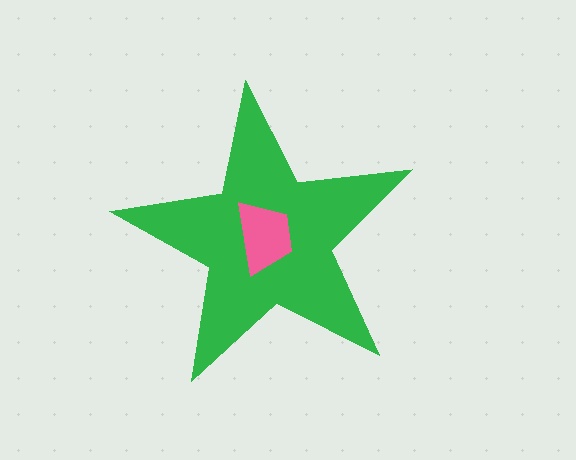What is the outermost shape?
The green star.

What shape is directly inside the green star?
The pink trapezoid.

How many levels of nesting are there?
2.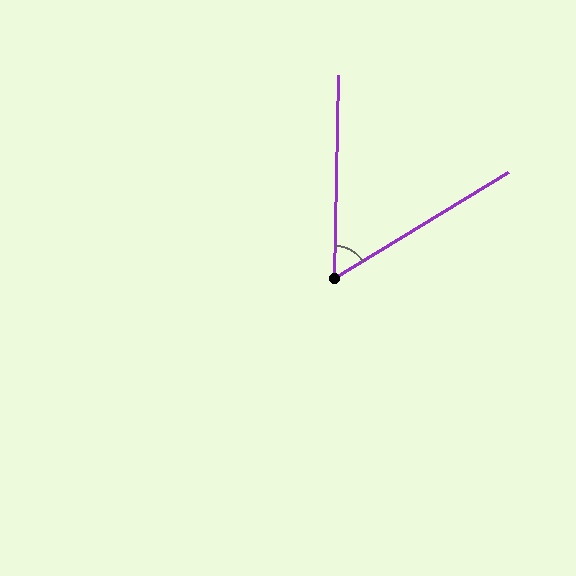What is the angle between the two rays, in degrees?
Approximately 58 degrees.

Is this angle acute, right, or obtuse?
It is acute.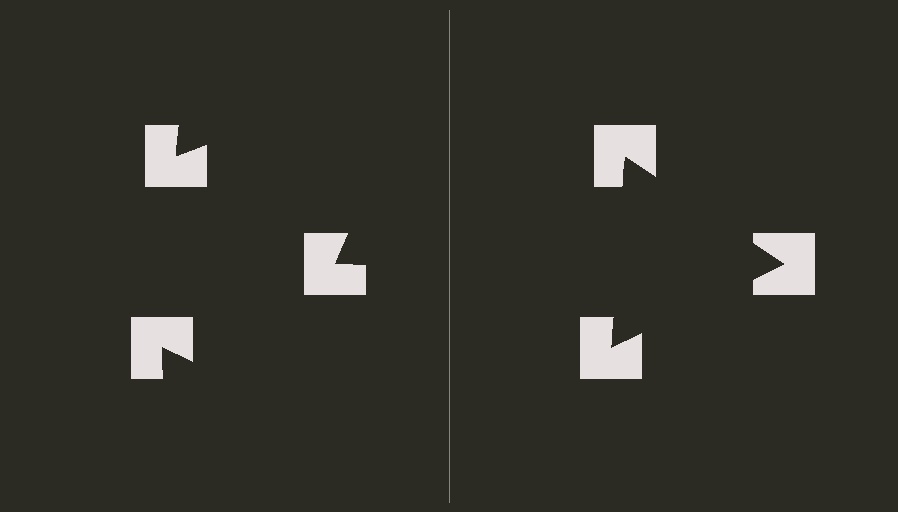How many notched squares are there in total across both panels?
6 — 3 on each side.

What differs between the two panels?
The notched squares are positioned identically on both sides; only the wedge orientations differ. On the right they align to a triangle; on the left they are misaligned.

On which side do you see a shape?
An illusory triangle appears on the right side. On the left side the wedge cuts are rotated, so no coherent shape forms.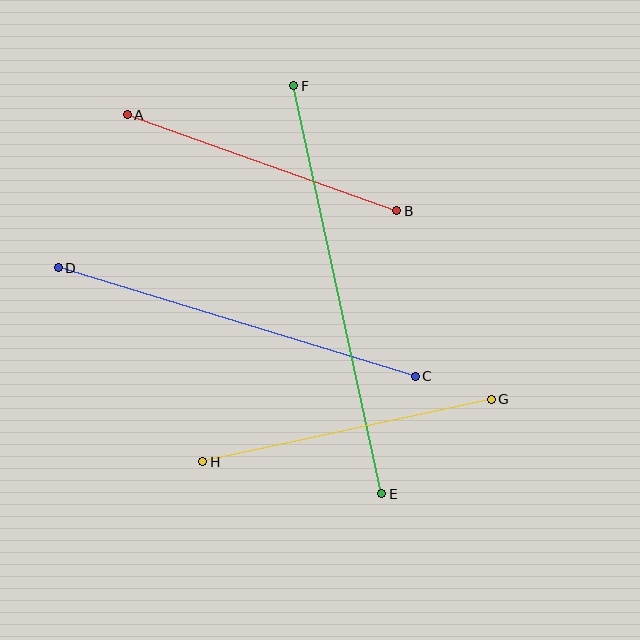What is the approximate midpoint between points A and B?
The midpoint is at approximately (262, 163) pixels.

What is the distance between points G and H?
The distance is approximately 295 pixels.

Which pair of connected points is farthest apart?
Points E and F are farthest apart.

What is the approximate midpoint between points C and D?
The midpoint is at approximately (237, 322) pixels.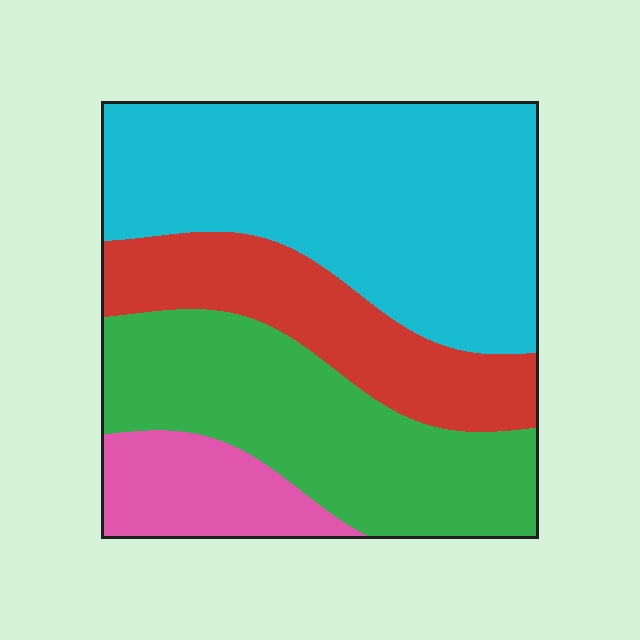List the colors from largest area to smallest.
From largest to smallest: cyan, green, red, pink.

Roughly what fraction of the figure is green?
Green takes up about one quarter (1/4) of the figure.